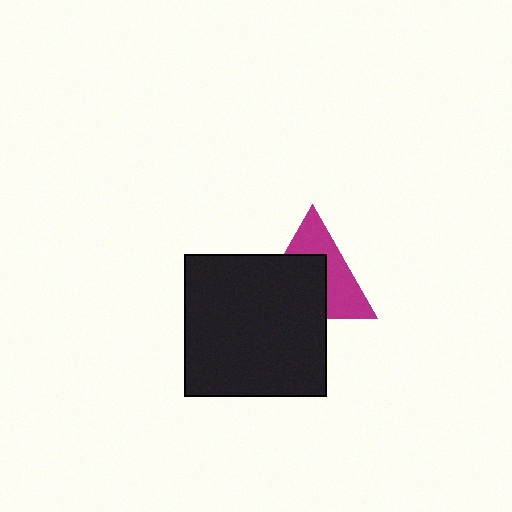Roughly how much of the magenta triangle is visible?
About half of it is visible (roughly 46%).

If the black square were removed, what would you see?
You would see the complete magenta triangle.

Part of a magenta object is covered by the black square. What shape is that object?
It is a triangle.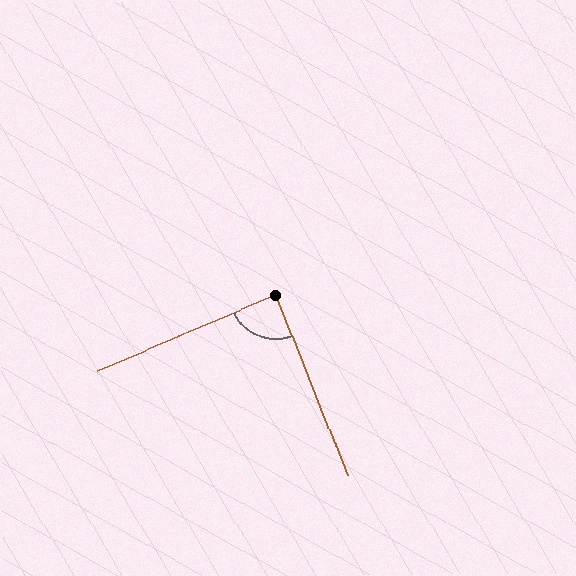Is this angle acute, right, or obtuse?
It is approximately a right angle.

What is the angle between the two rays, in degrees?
Approximately 89 degrees.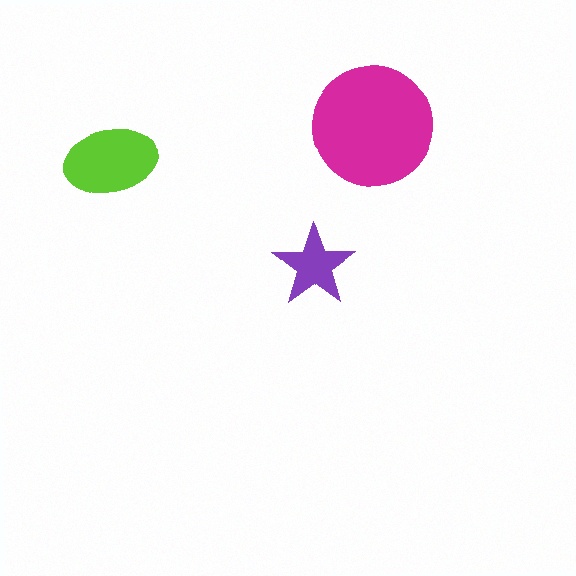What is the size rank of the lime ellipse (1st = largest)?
2nd.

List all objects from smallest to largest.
The purple star, the lime ellipse, the magenta circle.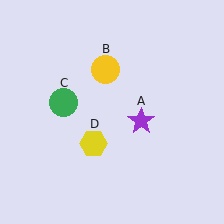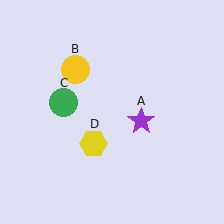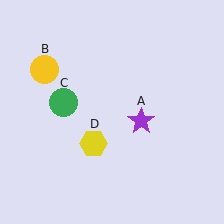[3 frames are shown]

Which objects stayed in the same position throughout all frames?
Purple star (object A) and green circle (object C) and yellow hexagon (object D) remained stationary.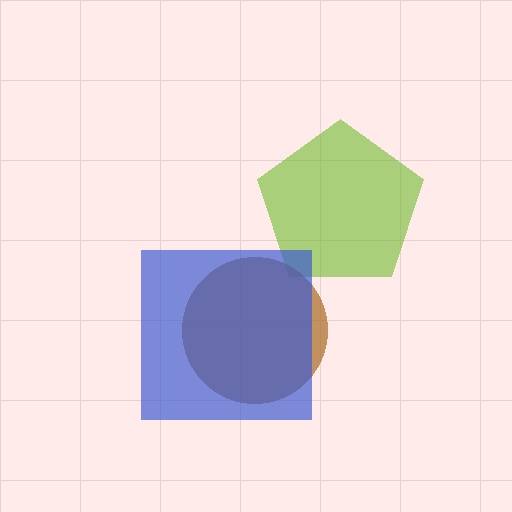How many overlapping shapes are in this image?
There are 3 overlapping shapes in the image.